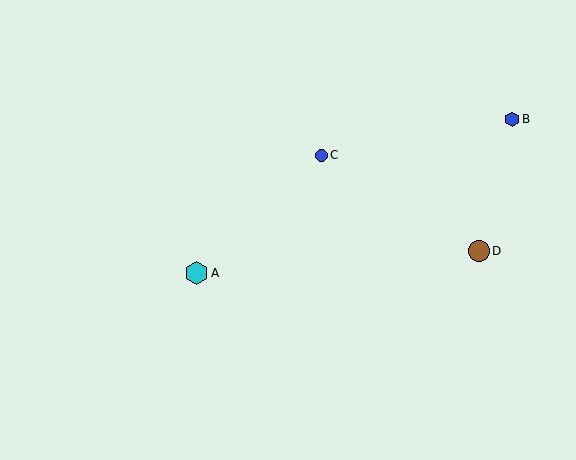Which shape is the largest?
The cyan hexagon (labeled A) is the largest.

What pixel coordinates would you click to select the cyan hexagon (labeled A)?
Click at (196, 273) to select the cyan hexagon A.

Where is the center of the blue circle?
The center of the blue circle is at (321, 155).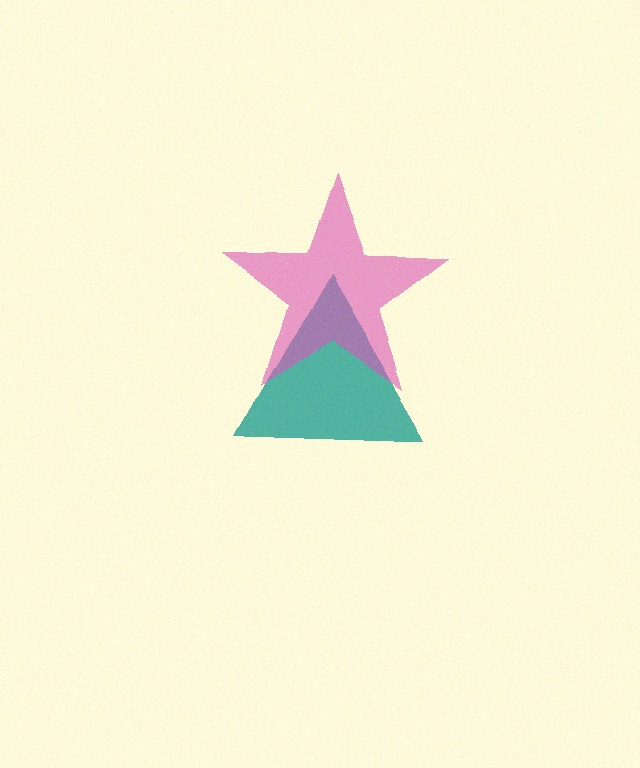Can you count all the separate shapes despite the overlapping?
Yes, there are 2 separate shapes.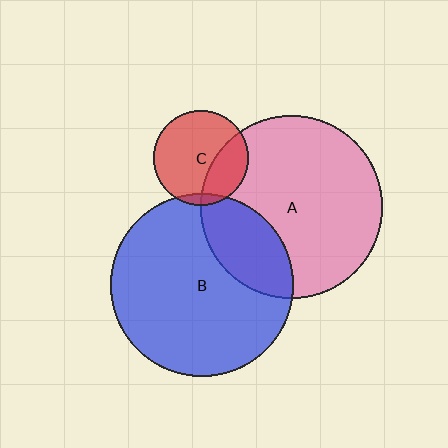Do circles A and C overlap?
Yes.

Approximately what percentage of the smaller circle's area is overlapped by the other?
Approximately 30%.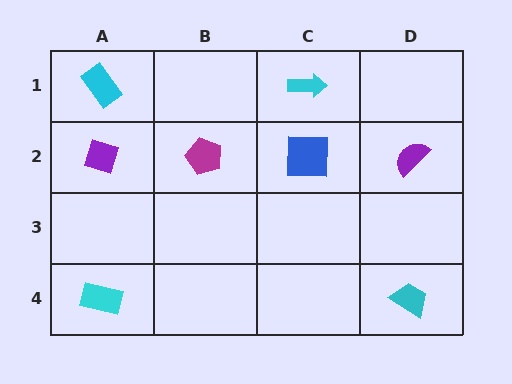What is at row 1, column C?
A cyan arrow.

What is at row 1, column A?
A cyan rectangle.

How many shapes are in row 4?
2 shapes.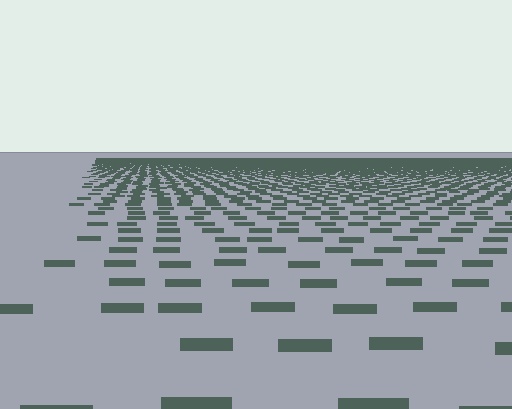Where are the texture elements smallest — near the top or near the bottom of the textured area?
Near the top.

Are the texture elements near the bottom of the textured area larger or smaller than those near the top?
Larger. Near the bottom, elements are closer to the viewer and appear at a bigger on-screen size.